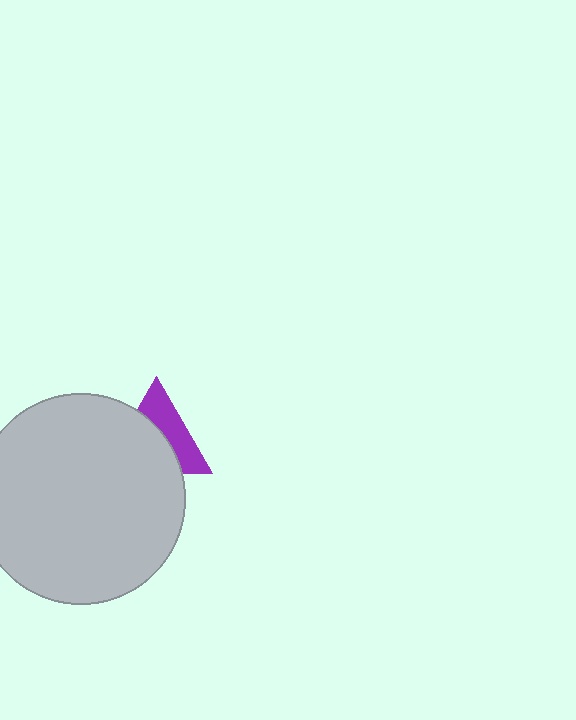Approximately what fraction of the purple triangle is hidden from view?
Roughly 55% of the purple triangle is hidden behind the light gray circle.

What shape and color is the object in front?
The object in front is a light gray circle.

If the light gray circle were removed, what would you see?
You would see the complete purple triangle.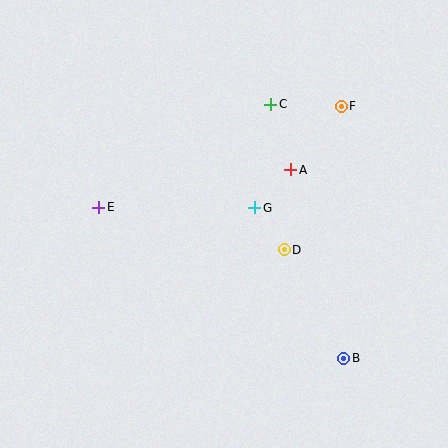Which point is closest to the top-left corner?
Point E is closest to the top-left corner.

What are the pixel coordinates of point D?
Point D is at (284, 250).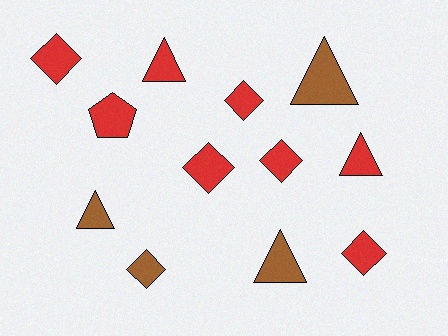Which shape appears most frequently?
Diamond, with 6 objects.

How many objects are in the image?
There are 12 objects.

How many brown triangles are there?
There are 3 brown triangles.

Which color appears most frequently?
Red, with 8 objects.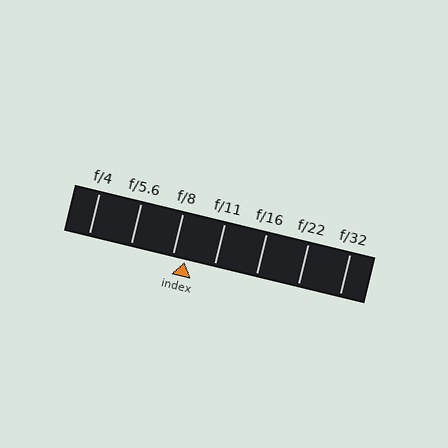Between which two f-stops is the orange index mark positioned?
The index mark is between f/8 and f/11.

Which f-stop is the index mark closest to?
The index mark is closest to f/8.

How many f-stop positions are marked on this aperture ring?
There are 7 f-stop positions marked.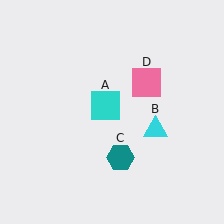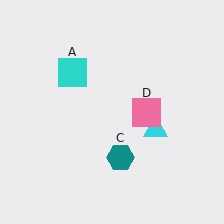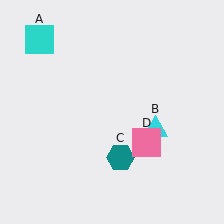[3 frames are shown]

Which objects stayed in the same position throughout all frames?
Cyan triangle (object B) and teal hexagon (object C) remained stationary.